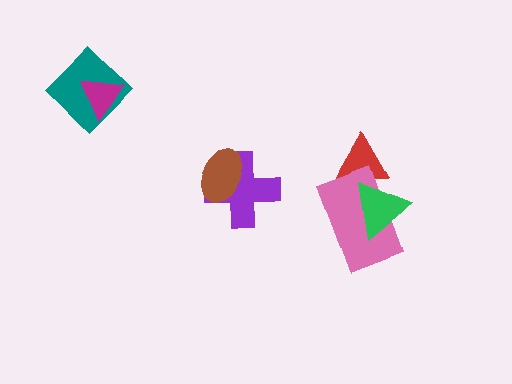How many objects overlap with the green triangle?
2 objects overlap with the green triangle.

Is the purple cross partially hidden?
Yes, it is partially covered by another shape.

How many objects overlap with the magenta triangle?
1 object overlaps with the magenta triangle.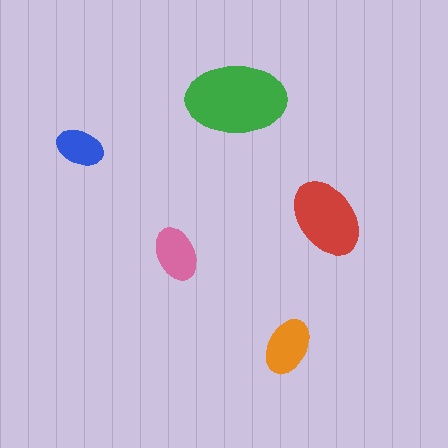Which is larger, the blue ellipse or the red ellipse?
The red one.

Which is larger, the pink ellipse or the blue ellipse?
The pink one.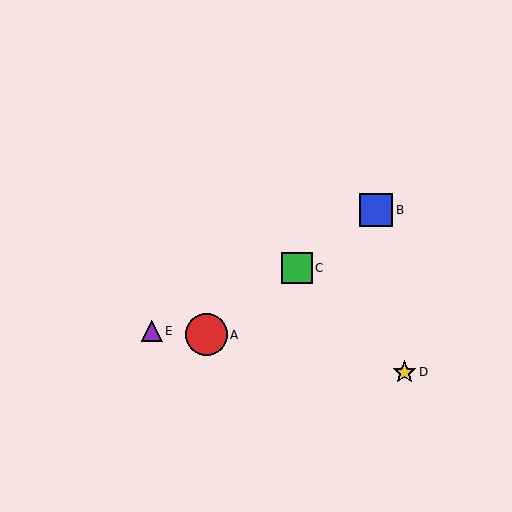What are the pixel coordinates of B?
Object B is at (376, 210).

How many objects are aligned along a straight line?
3 objects (A, B, C) are aligned along a straight line.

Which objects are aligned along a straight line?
Objects A, B, C are aligned along a straight line.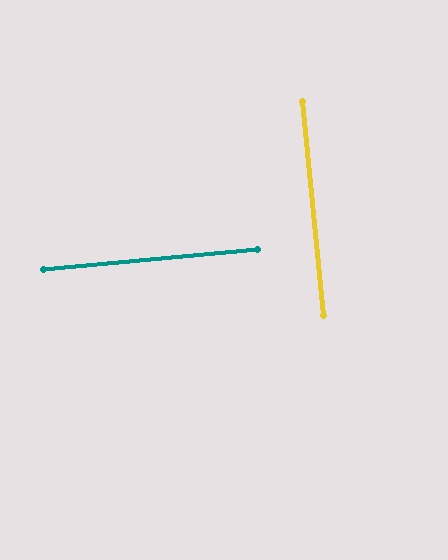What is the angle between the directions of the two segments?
Approximately 90 degrees.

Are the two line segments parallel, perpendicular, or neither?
Perpendicular — they meet at approximately 90°.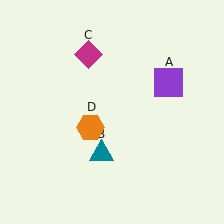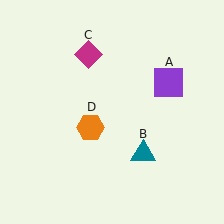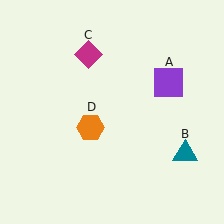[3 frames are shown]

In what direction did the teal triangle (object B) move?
The teal triangle (object B) moved right.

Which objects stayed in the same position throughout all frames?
Purple square (object A) and magenta diamond (object C) and orange hexagon (object D) remained stationary.